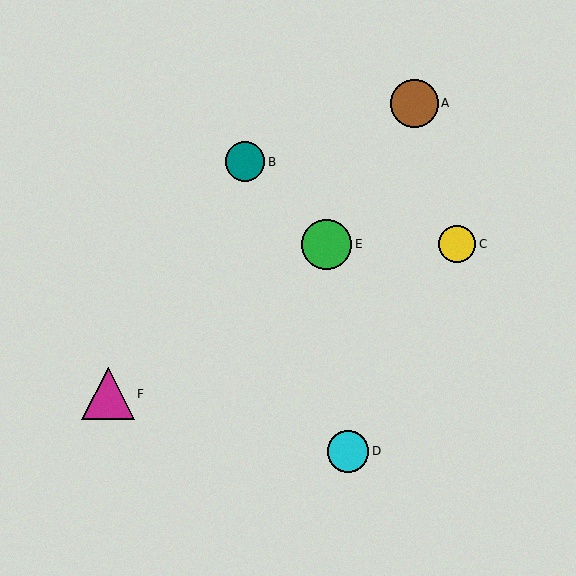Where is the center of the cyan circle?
The center of the cyan circle is at (348, 451).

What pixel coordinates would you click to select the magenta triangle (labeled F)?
Click at (108, 394) to select the magenta triangle F.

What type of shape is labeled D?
Shape D is a cyan circle.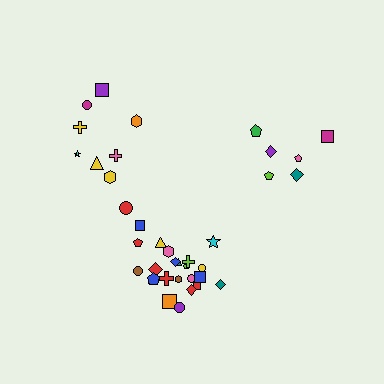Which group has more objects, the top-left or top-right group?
The top-left group.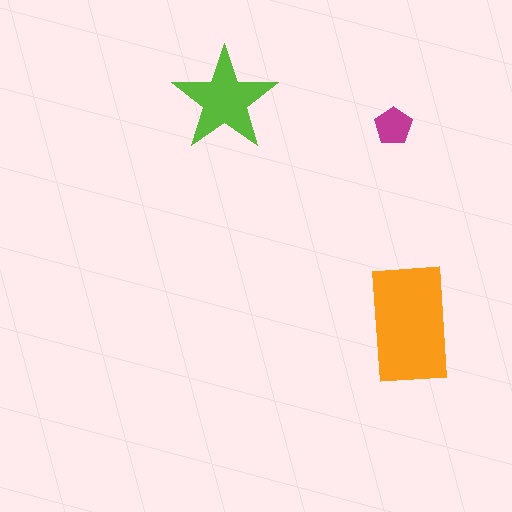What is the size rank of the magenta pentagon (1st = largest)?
3rd.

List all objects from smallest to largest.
The magenta pentagon, the lime star, the orange rectangle.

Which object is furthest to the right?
The orange rectangle is rightmost.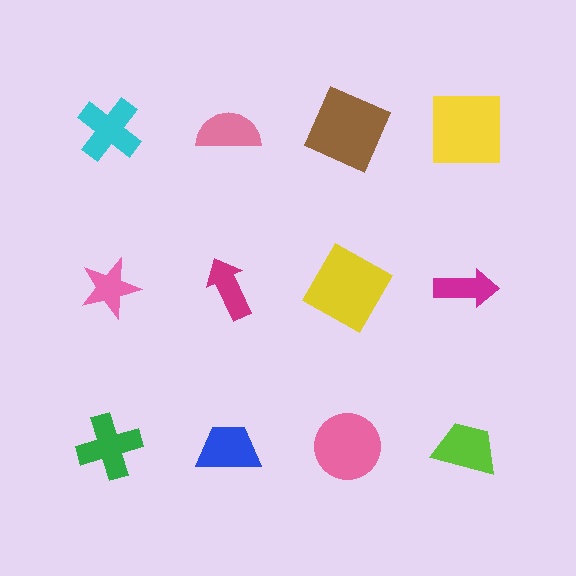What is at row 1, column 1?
A cyan cross.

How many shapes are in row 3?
4 shapes.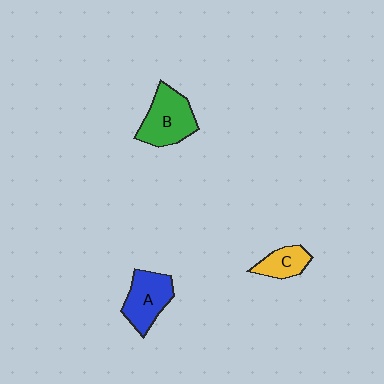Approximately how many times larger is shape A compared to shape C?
Approximately 1.6 times.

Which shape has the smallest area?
Shape C (yellow).